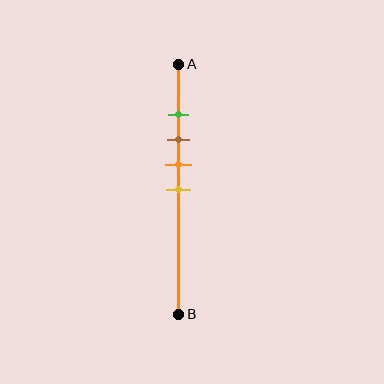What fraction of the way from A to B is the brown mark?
The brown mark is approximately 30% (0.3) of the way from A to B.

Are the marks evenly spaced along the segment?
Yes, the marks are approximately evenly spaced.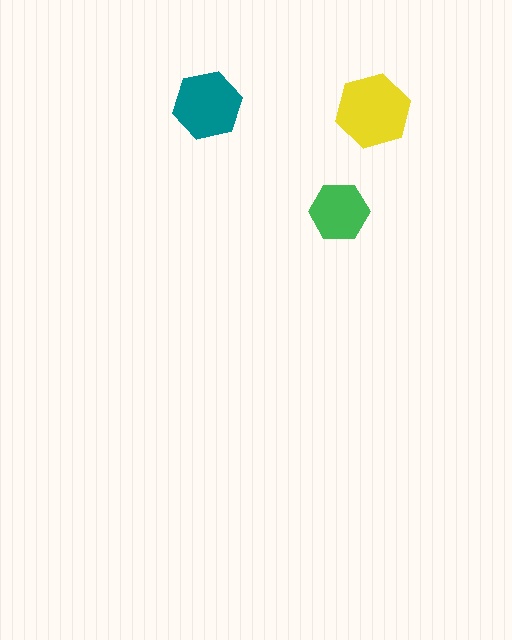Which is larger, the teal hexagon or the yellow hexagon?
The yellow one.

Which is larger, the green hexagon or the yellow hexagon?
The yellow one.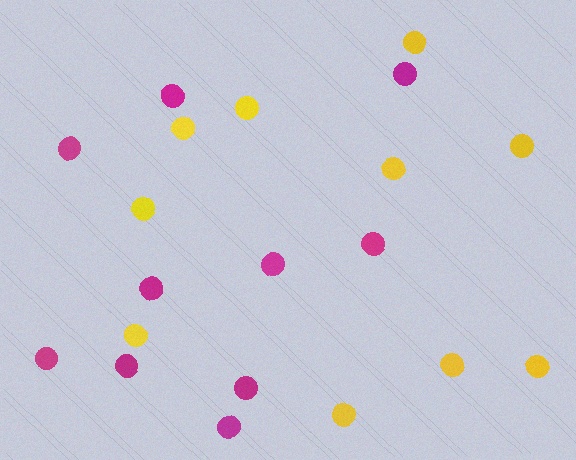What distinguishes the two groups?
There are 2 groups: one group of magenta circles (10) and one group of yellow circles (10).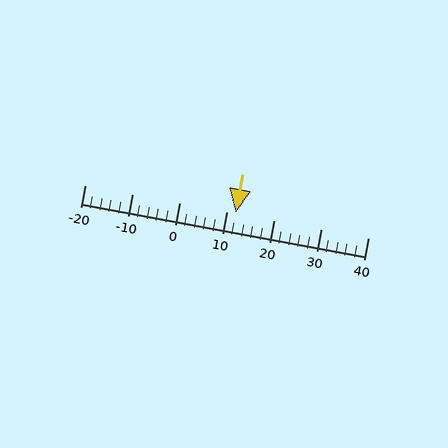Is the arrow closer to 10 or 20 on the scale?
The arrow is closer to 10.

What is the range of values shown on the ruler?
The ruler shows values from -20 to 40.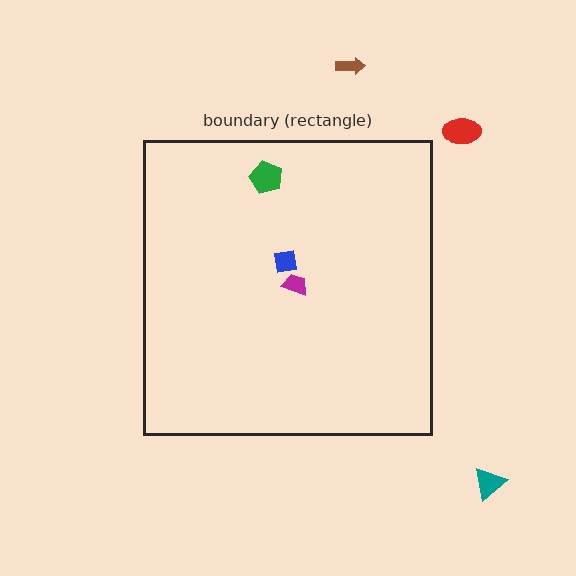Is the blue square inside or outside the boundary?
Inside.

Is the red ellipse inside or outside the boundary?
Outside.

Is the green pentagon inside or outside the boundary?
Inside.